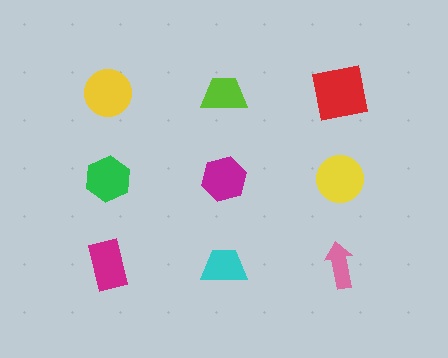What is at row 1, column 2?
A lime trapezoid.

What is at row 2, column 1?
A green hexagon.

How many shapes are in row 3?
3 shapes.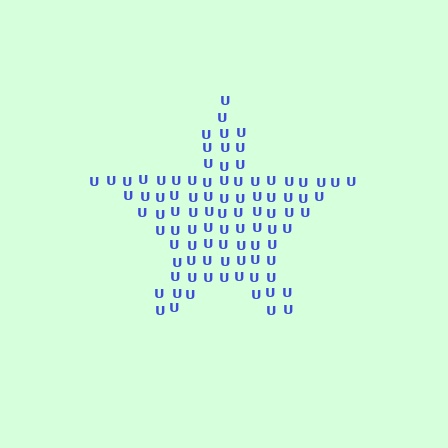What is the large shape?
The large shape is a star.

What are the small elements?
The small elements are letter U's.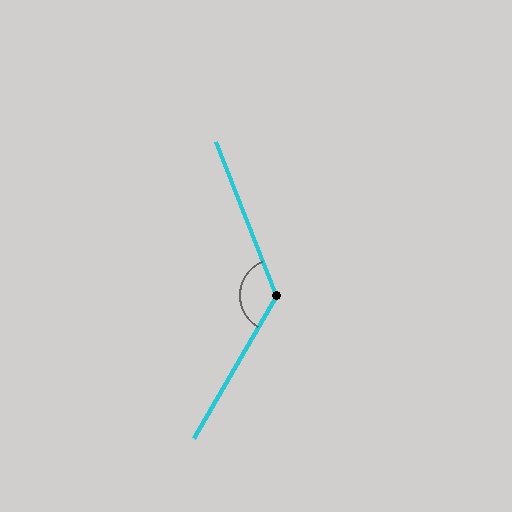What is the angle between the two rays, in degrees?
Approximately 128 degrees.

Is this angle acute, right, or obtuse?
It is obtuse.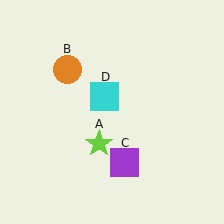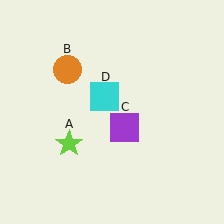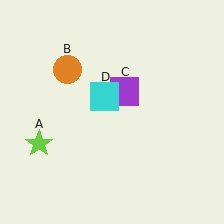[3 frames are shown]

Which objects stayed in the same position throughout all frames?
Orange circle (object B) and cyan square (object D) remained stationary.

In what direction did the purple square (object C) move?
The purple square (object C) moved up.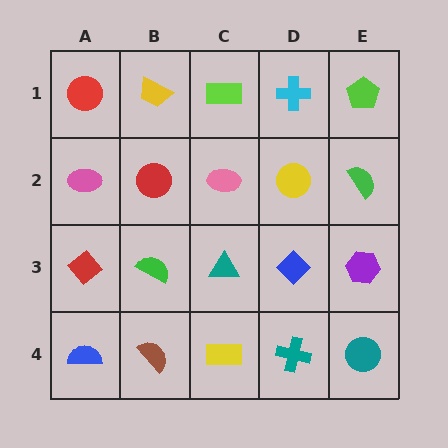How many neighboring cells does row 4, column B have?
3.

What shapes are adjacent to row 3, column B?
A red circle (row 2, column B), a brown semicircle (row 4, column B), a red diamond (row 3, column A), a teal triangle (row 3, column C).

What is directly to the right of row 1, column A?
A yellow trapezoid.